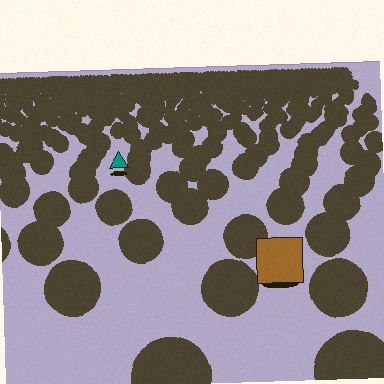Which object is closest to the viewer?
The brown square is closest. The texture marks near it are larger and more spread out.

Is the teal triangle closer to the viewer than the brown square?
No. The brown square is closer — you can tell from the texture gradient: the ground texture is coarser near it.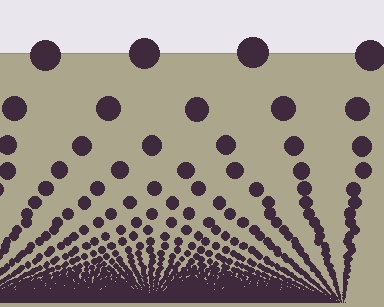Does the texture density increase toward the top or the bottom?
Density increases toward the bottom.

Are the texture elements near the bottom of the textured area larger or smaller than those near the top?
Smaller. The gradient is inverted — elements near the bottom are smaller and denser.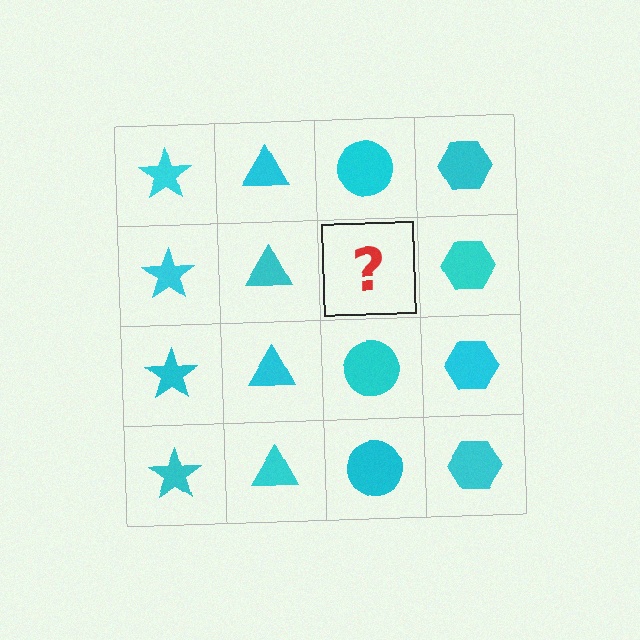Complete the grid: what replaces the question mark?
The question mark should be replaced with a cyan circle.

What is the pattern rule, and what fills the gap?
The rule is that each column has a consistent shape. The gap should be filled with a cyan circle.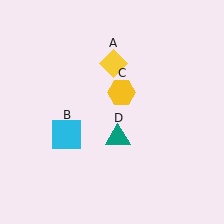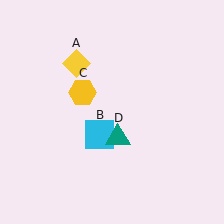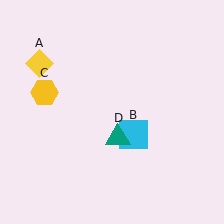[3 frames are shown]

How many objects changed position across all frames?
3 objects changed position: yellow diamond (object A), cyan square (object B), yellow hexagon (object C).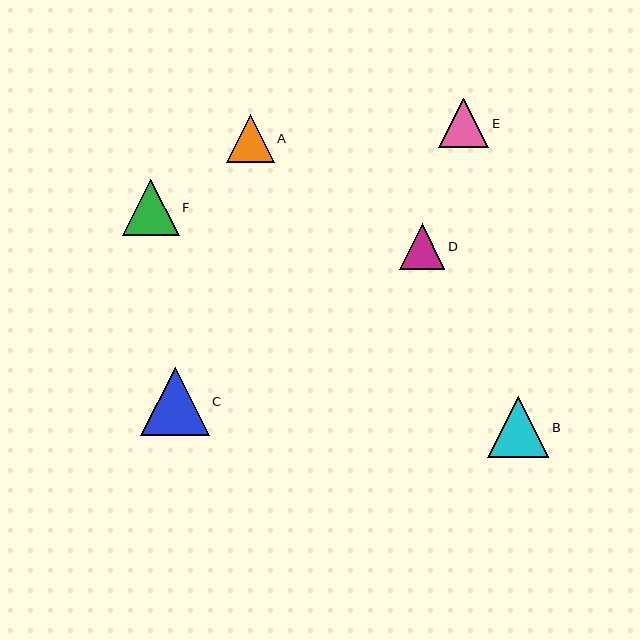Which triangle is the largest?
Triangle C is the largest with a size of approximately 68 pixels.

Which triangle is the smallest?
Triangle D is the smallest with a size of approximately 45 pixels.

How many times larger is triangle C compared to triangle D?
Triangle C is approximately 1.5 times the size of triangle D.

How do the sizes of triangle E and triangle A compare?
Triangle E and triangle A are approximately the same size.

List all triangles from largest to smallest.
From largest to smallest: C, B, F, E, A, D.